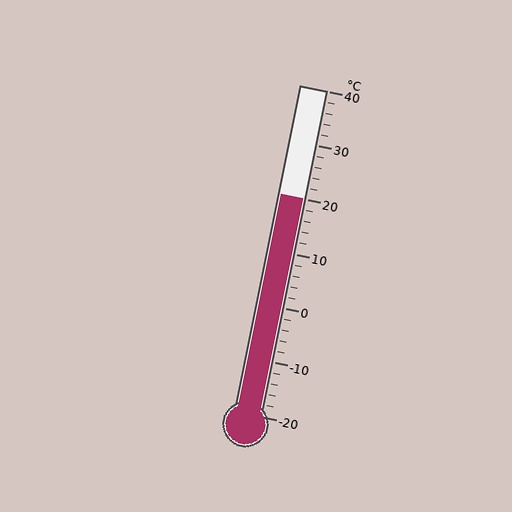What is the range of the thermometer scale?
The thermometer scale ranges from -20°C to 40°C.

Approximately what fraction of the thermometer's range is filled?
The thermometer is filled to approximately 65% of its range.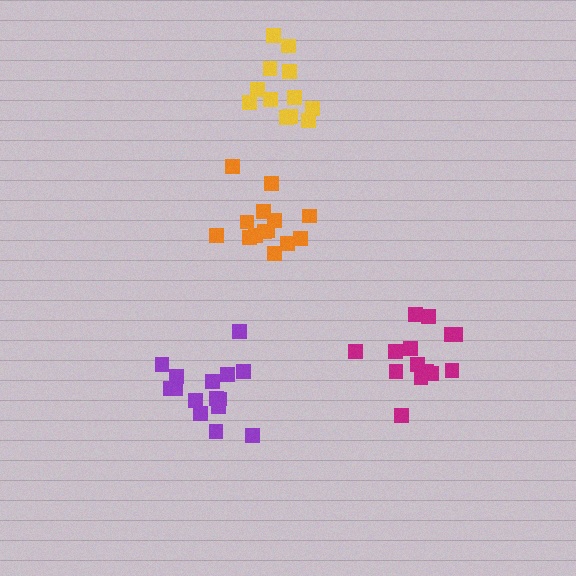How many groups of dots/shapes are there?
There are 4 groups.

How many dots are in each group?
Group 1: 15 dots, Group 2: 12 dots, Group 3: 14 dots, Group 4: 14 dots (55 total).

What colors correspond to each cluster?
The clusters are colored: purple, yellow, magenta, orange.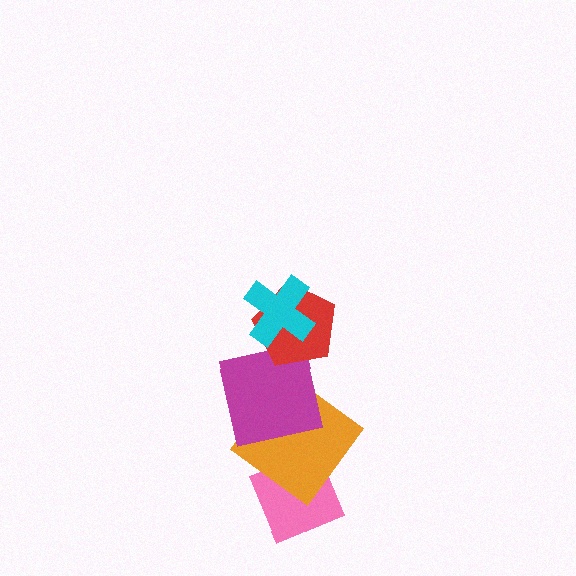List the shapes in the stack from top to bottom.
From top to bottom: the cyan cross, the red pentagon, the magenta square, the orange diamond, the pink diamond.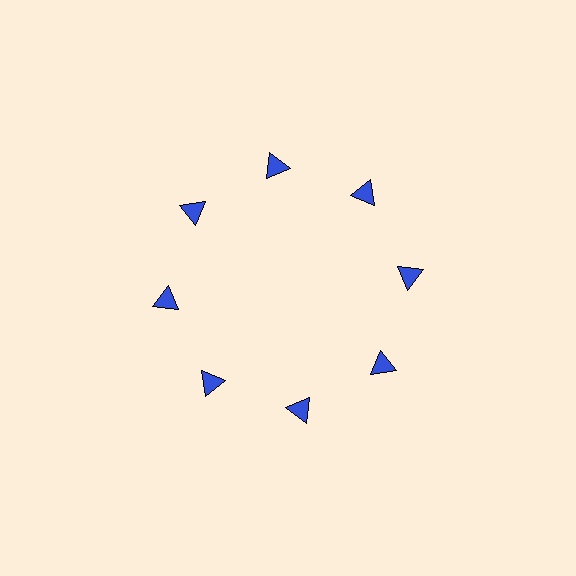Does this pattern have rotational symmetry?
Yes, this pattern has 8-fold rotational symmetry. It looks the same after rotating 45 degrees around the center.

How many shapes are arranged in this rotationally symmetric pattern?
There are 8 shapes, arranged in 8 groups of 1.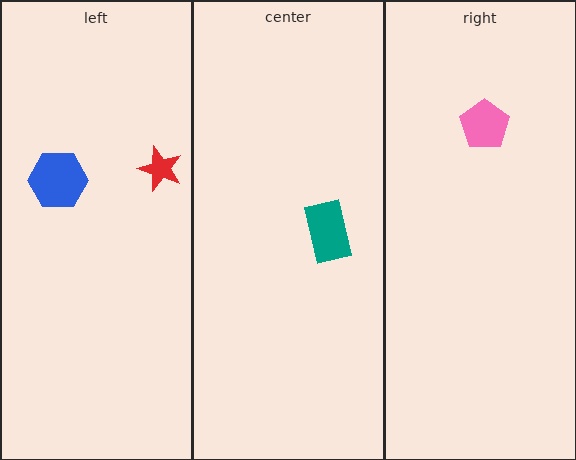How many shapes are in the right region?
1.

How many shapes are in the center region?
1.